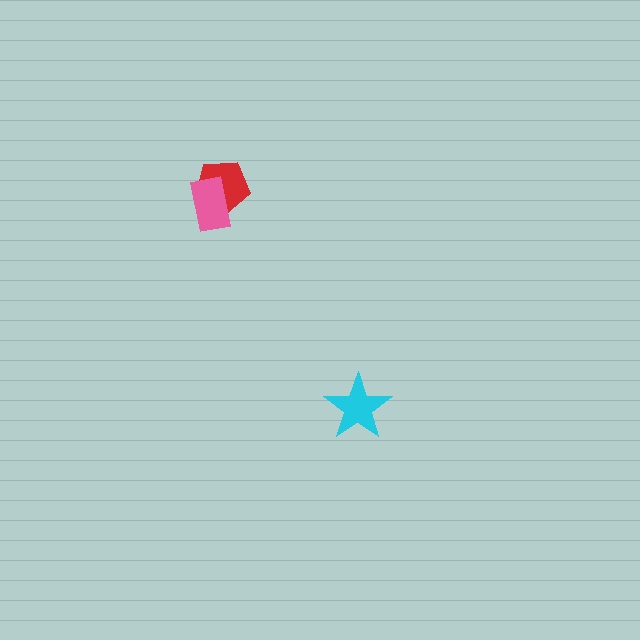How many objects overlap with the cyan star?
0 objects overlap with the cyan star.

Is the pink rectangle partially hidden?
No, no other shape covers it.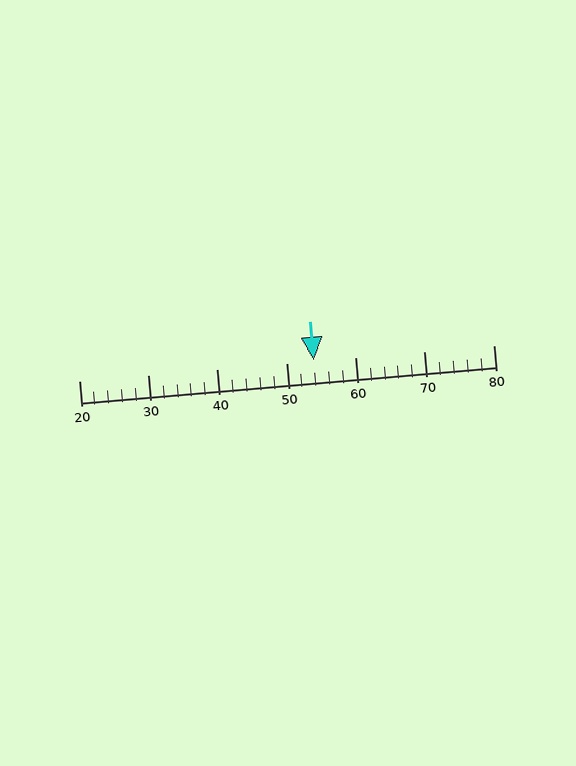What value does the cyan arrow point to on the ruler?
The cyan arrow points to approximately 54.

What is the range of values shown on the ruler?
The ruler shows values from 20 to 80.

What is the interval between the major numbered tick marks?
The major tick marks are spaced 10 units apart.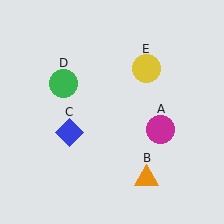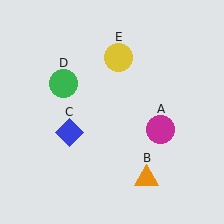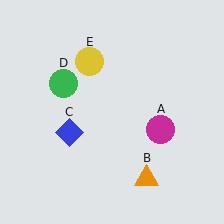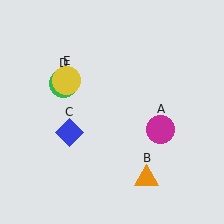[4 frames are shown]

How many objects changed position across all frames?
1 object changed position: yellow circle (object E).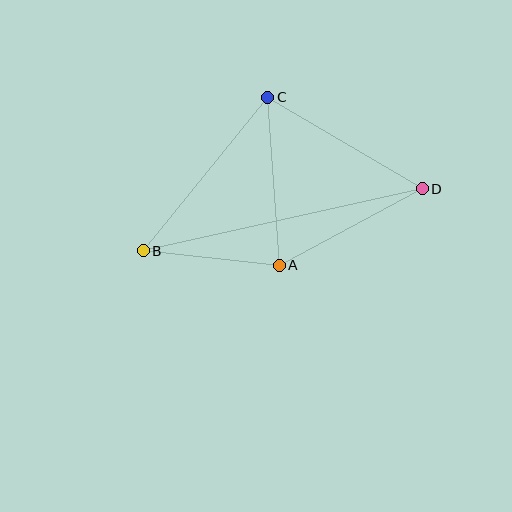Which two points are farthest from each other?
Points B and D are farthest from each other.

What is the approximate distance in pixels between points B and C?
The distance between B and C is approximately 198 pixels.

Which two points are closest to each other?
Points A and B are closest to each other.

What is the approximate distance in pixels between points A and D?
The distance between A and D is approximately 162 pixels.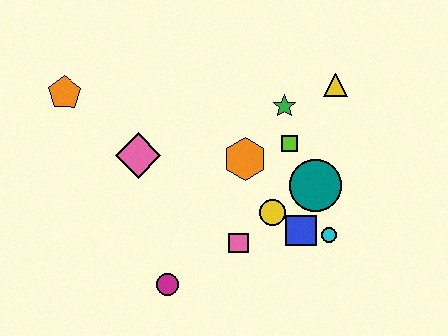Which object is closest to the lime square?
The green star is closest to the lime square.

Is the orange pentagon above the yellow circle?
Yes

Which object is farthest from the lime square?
The orange pentagon is farthest from the lime square.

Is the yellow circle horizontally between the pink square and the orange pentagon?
No